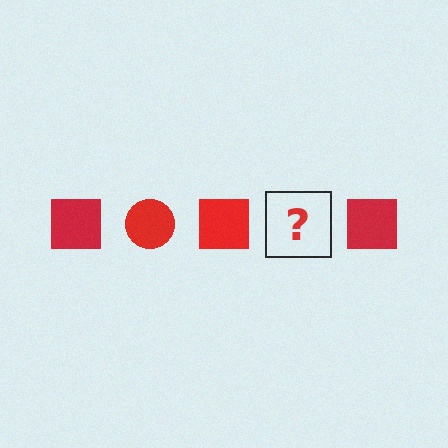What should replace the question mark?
The question mark should be replaced with a red circle.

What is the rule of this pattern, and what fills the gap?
The rule is that the pattern cycles through square, circle shapes in red. The gap should be filled with a red circle.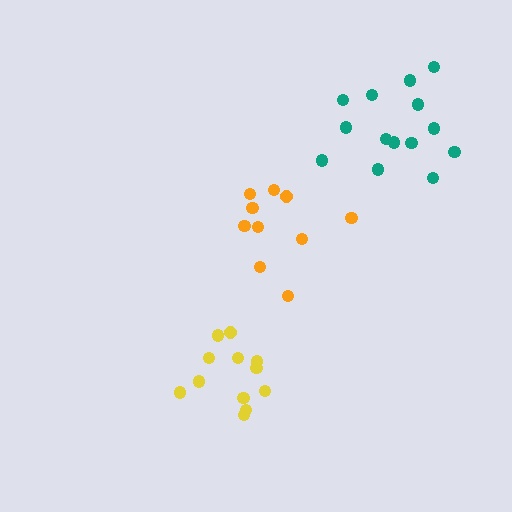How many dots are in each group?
Group 1: 12 dots, Group 2: 10 dots, Group 3: 14 dots (36 total).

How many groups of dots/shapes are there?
There are 3 groups.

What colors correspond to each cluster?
The clusters are colored: yellow, orange, teal.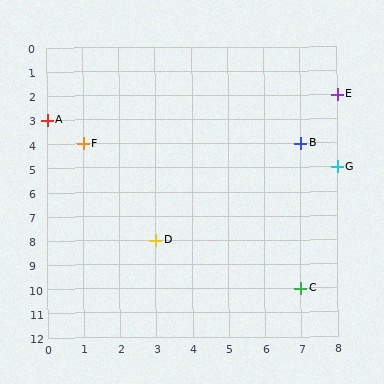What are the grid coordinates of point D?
Point D is at grid coordinates (3, 8).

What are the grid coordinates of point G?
Point G is at grid coordinates (8, 5).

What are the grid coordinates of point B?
Point B is at grid coordinates (7, 4).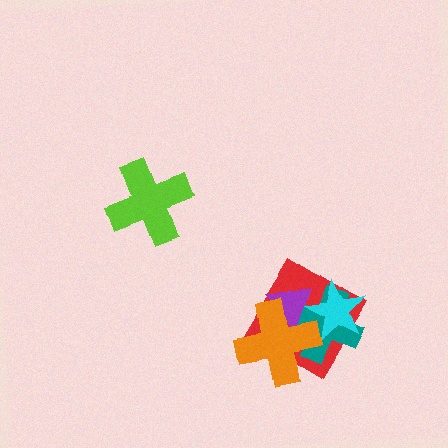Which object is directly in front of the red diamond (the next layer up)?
The teal cross is directly in front of the red diamond.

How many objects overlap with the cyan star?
4 objects overlap with the cyan star.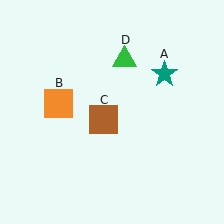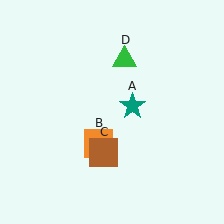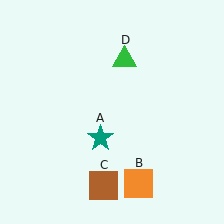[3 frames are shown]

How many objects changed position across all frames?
3 objects changed position: teal star (object A), orange square (object B), brown square (object C).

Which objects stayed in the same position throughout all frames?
Green triangle (object D) remained stationary.